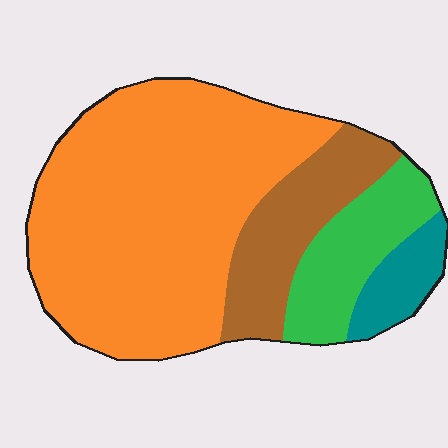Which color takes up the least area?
Teal, at roughly 5%.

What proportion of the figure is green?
Green covers around 15% of the figure.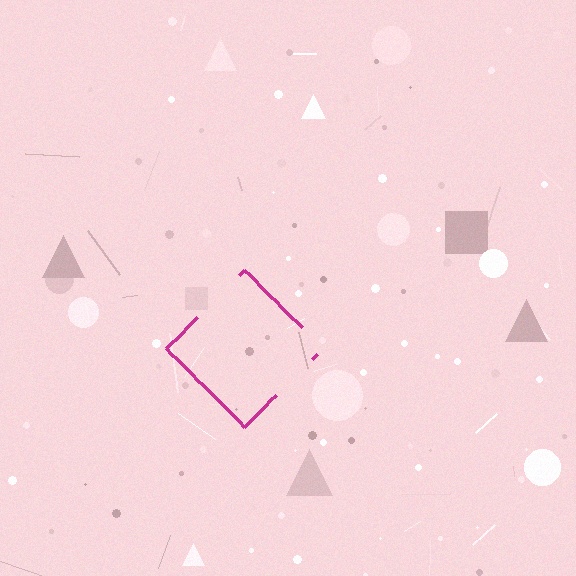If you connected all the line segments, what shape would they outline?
They would outline a diamond.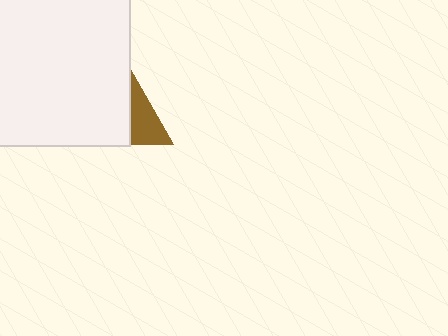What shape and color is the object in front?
The object in front is a white square.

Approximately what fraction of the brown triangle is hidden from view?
Roughly 67% of the brown triangle is hidden behind the white square.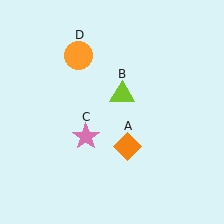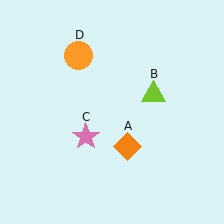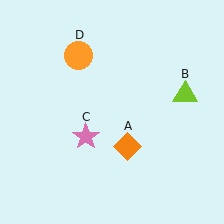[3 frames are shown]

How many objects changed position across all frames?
1 object changed position: lime triangle (object B).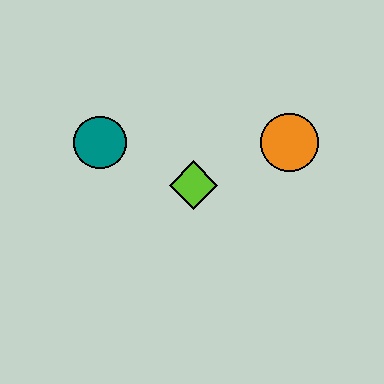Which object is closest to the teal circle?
The lime diamond is closest to the teal circle.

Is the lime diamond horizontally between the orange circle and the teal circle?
Yes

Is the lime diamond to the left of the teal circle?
No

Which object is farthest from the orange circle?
The teal circle is farthest from the orange circle.